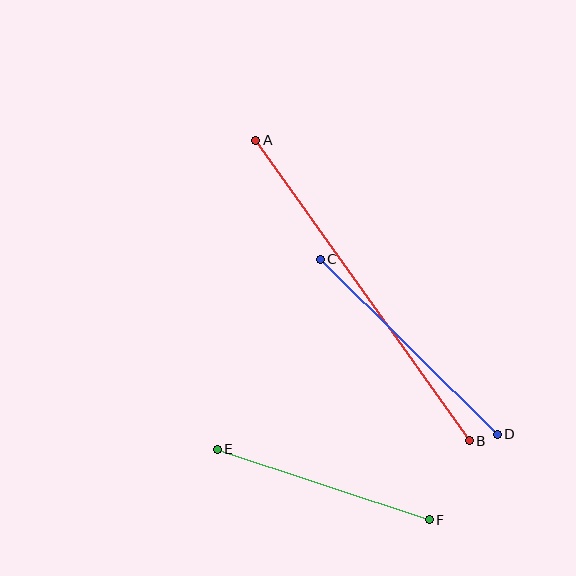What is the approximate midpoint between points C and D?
The midpoint is at approximately (409, 347) pixels.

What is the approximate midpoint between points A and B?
The midpoint is at approximately (363, 290) pixels.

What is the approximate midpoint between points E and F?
The midpoint is at approximately (323, 484) pixels.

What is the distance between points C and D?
The distance is approximately 249 pixels.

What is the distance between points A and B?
The distance is approximately 369 pixels.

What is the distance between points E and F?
The distance is approximately 224 pixels.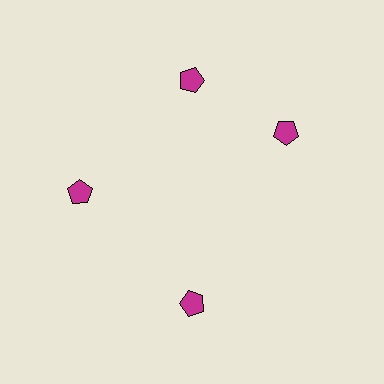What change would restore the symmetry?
The symmetry would be restored by rotating it back into even spacing with its neighbors so that all 4 pentagons sit at equal angles and equal distance from the center.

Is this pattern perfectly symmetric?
No. The 4 magenta pentagons are arranged in a ring, but one element near the 3 o'clock position is rotated out of alignment along the ring, breaking the 4-fold rotational symmetry.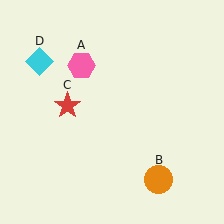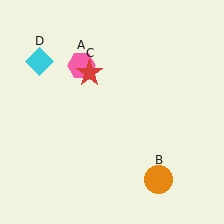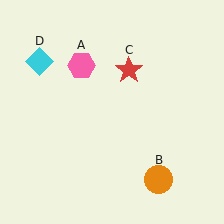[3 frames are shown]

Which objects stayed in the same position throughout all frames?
Pink hexagon (object A) and orange circle (object B) and cyan diamond (object D) remained stationary.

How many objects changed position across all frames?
1 object changed position: red star (object C).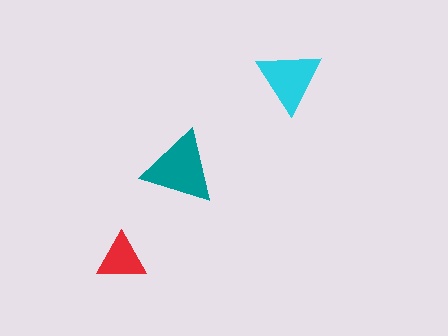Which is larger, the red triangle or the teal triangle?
The teal one.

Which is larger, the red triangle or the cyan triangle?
The cyan one.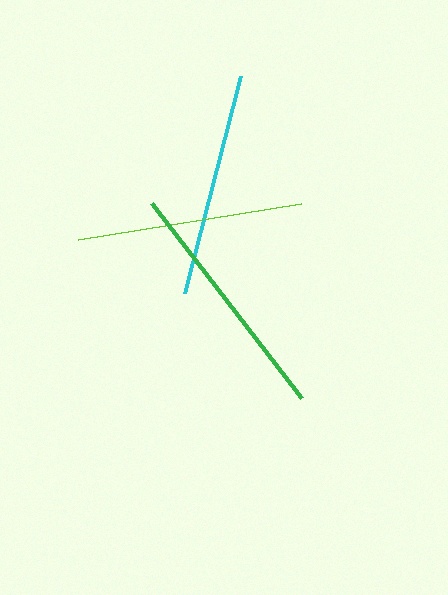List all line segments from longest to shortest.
From longest to shortest: green, lime, cyan.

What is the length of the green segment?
The green segment is approximately 246 pixels long.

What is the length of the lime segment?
The lime segment is approximately 225 pixels long.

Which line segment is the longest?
The green line is the longest at approximately 246 pixels.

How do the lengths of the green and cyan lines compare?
The green and cyan lines are approximately the same length.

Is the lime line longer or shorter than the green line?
The green line is longer than the lime line.